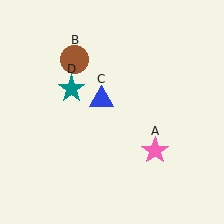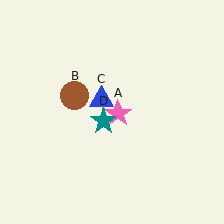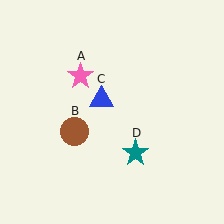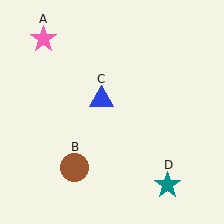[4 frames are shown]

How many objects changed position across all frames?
3 objects changed position: pink star (object A), brown circle (object B), teal star (object D).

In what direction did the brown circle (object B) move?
The brown circle (object B) moved down.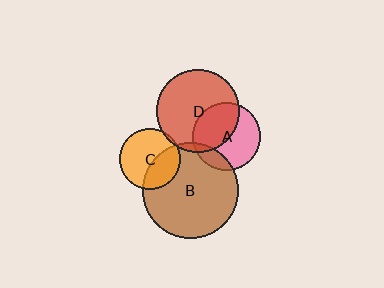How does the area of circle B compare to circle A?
Approximately 2.0 times.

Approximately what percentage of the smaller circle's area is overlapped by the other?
Approximately 5%.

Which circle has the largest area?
Circle B (brown).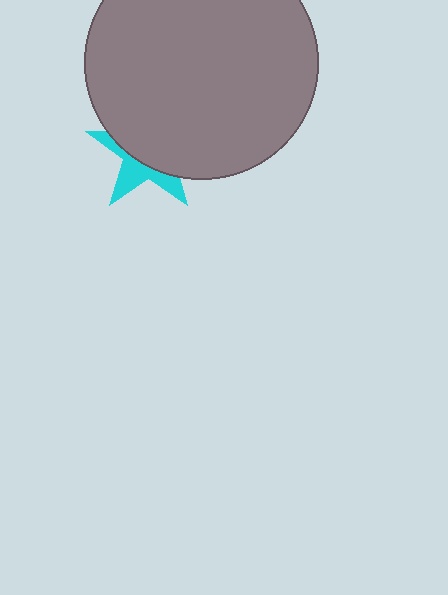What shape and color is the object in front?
The object in front is a gray circle.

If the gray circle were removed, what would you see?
You would see the complete cyan star.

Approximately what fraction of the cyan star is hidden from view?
Roughly 63% of the cyan star is hidden behind the gray circle.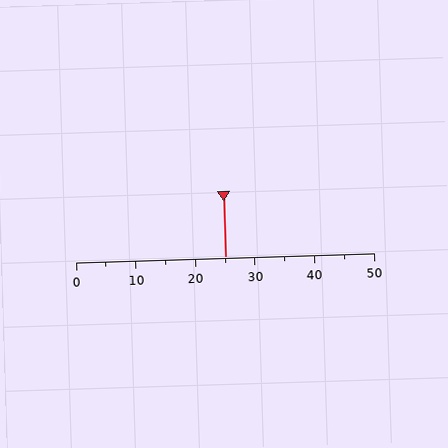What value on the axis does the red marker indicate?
The marker indicates approximately 25.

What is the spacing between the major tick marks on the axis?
The major ticks are spaced 10 apart.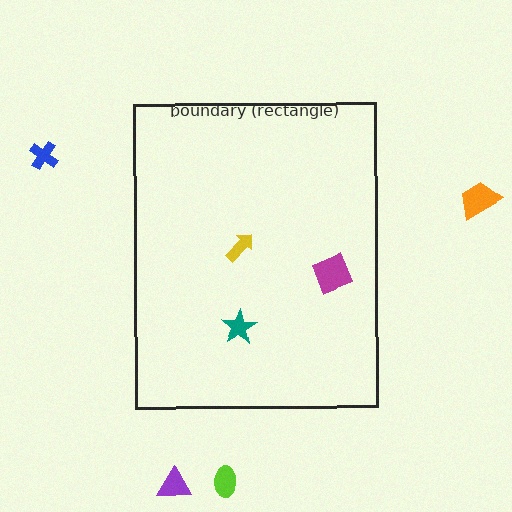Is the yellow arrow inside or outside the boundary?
Inside.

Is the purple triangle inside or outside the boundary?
Outside.